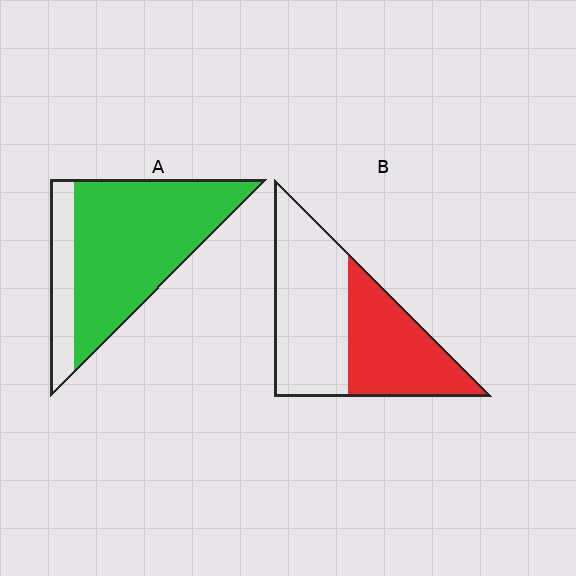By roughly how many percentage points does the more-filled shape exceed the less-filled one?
By roughly 35 percentage points (A over B).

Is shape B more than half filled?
No.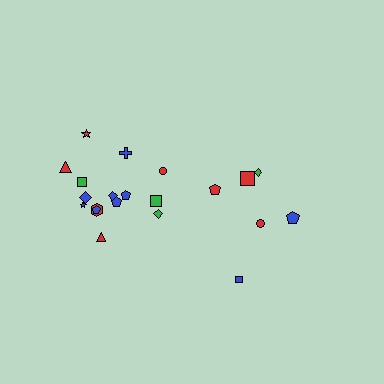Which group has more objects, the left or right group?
The left group.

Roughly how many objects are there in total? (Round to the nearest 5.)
Roughly 20 objects in total.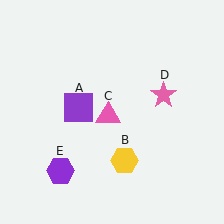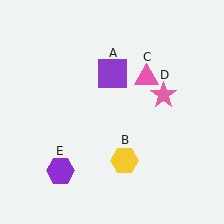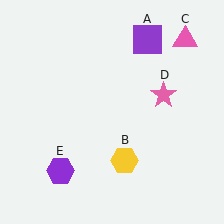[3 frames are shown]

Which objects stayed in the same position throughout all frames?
Yellow hexagon (object B) and pink star (object D) and purple hexagon (object E) remained stationary.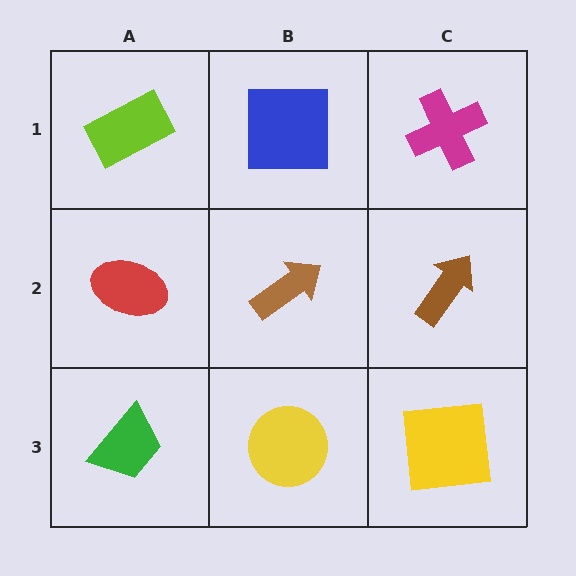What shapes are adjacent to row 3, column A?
A red ellipse (row 2, column A), a yellow circle (row 3, column B).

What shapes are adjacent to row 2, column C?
A magenta cross (row 1, column C), a yellow square (row 3, column C), a brown arrow (row 2, column B).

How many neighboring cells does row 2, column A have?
3.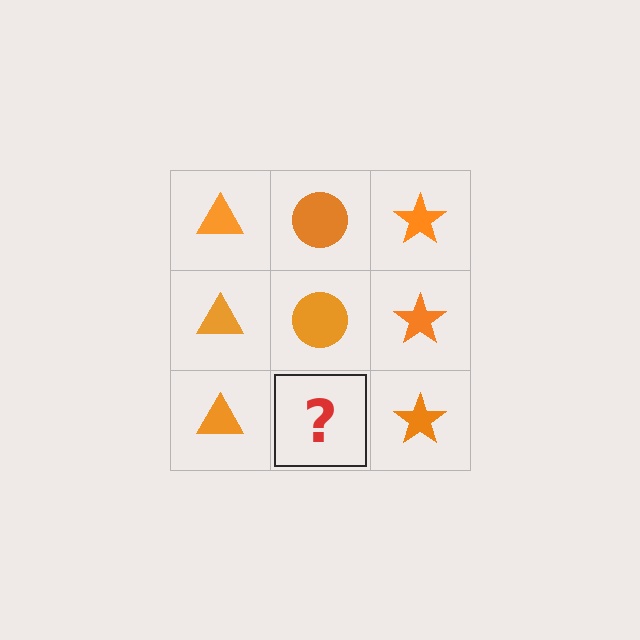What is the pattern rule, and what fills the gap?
The rule is that each column has a consistent shape. The gap should be filled with an orange circle.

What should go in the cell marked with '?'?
The missing cell should contain an orange circle.